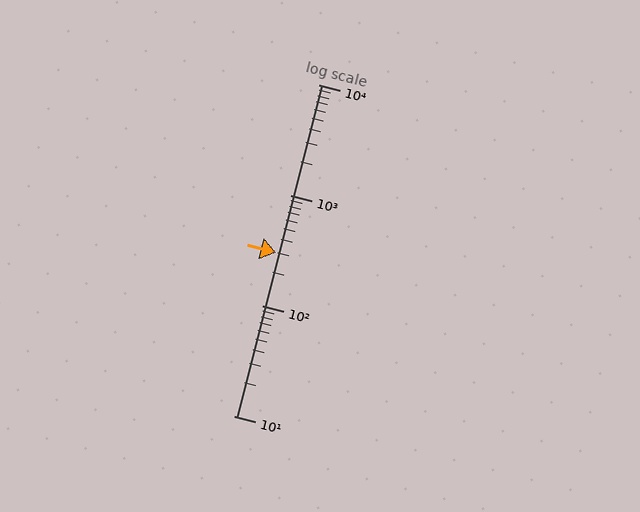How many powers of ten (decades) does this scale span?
The scale spans 3 decades, from 10 to 10000.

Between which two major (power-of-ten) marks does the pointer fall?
The pointer is between 100 and 1000.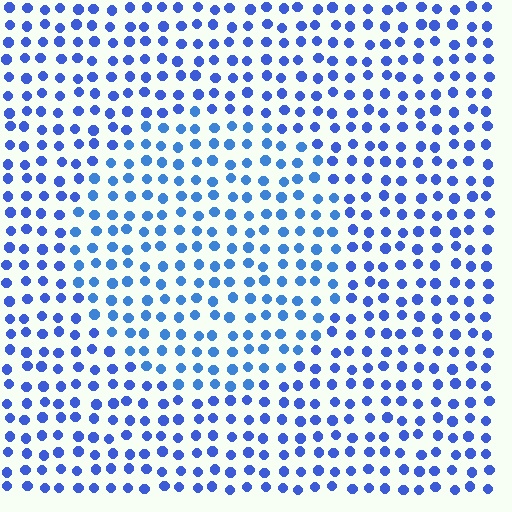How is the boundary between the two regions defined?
The boundary is defined purely by a slight shift in hue (about 16 degrees). Spacing, size, and orientation are identical on both sides.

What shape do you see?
I see a circle.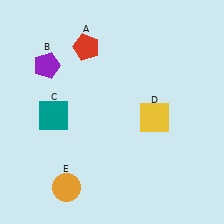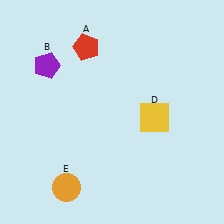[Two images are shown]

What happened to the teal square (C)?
The teal square (C) was removed in Image 2. It was in the bottom-left area of Image 1.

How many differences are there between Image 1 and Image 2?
There is 1 difference between the two images.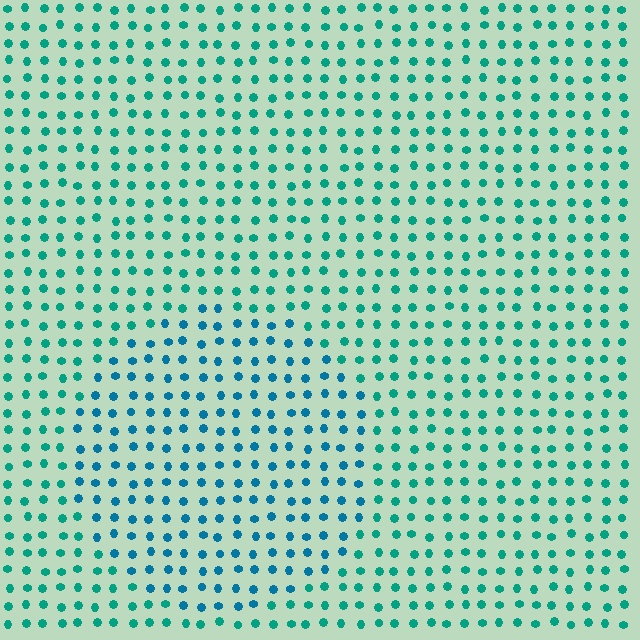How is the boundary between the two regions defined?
The boundary is defined purely by a slight shift in hue (about 28 degrees). Spacing, size, and orientation are identical on both sides.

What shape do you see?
I see a circle.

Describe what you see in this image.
The image is filled with small teal elements in a uniform arrangement. A circle-shaped region is visible where the elements are tinted to a slightly different hue, forming a subtle color boundary.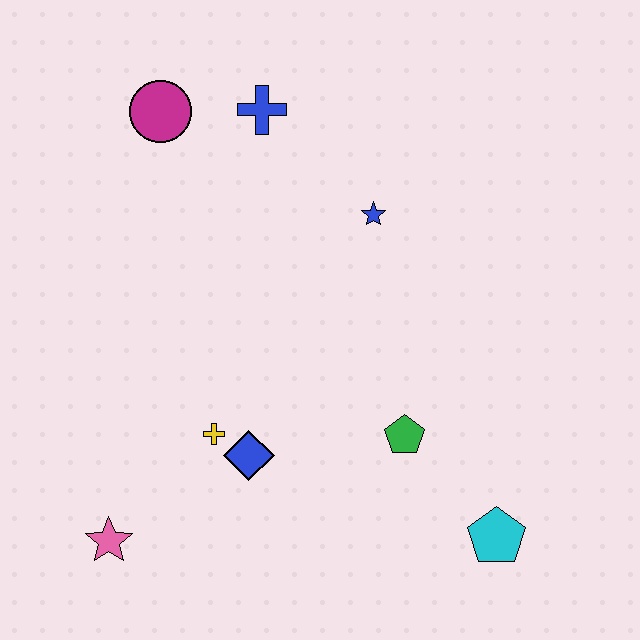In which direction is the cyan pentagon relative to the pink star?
The cyan pentagon is to the right of the pink star.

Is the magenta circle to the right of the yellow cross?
No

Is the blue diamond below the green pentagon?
Yes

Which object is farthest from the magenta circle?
The cyan pentagon is farthest from the magenta circle.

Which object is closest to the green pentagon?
The cyan pentagon is closest to the green pentagon.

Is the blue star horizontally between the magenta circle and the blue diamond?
No